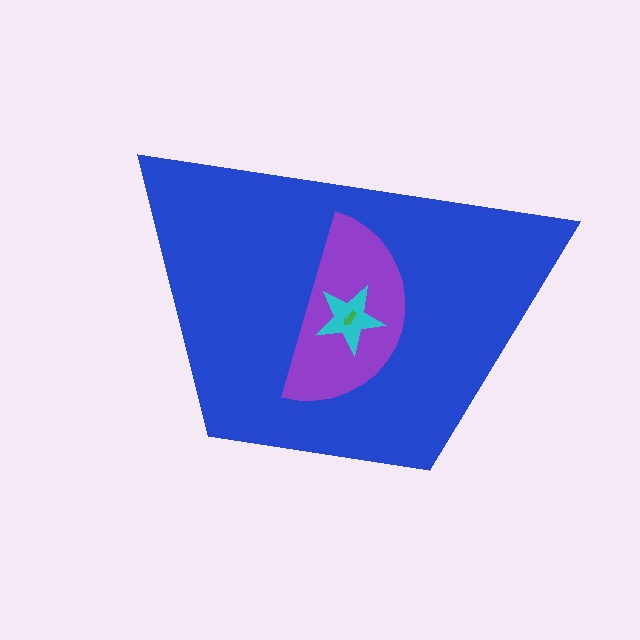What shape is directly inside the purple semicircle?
The cyan star.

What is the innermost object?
The green arrow.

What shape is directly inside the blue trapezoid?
The purple semicircle.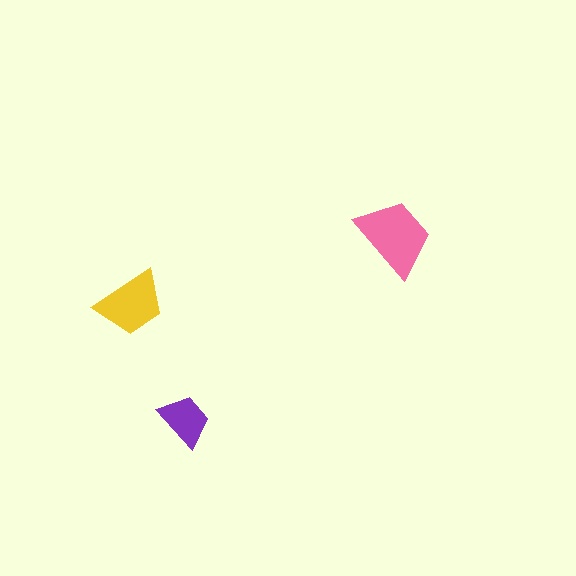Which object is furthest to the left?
The yellow trapezoid is leftmost.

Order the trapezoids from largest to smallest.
the pink one, the yellow one, the purple one.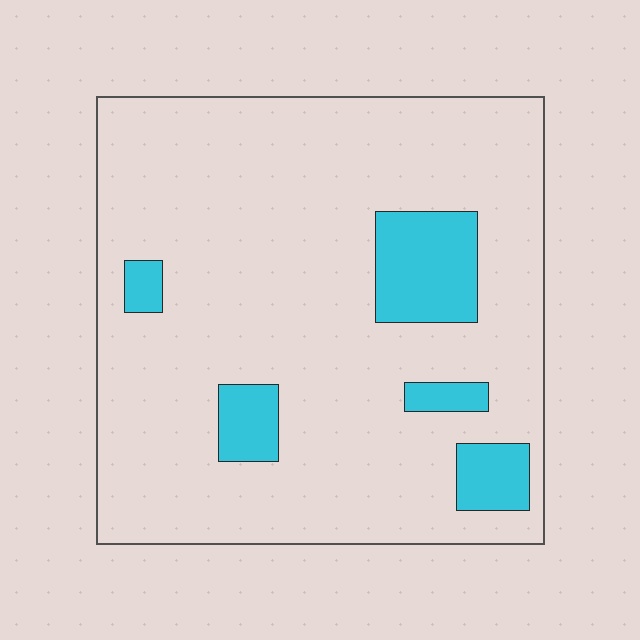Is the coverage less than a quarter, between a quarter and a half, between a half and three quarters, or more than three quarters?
Less than a quarter.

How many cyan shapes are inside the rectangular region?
5.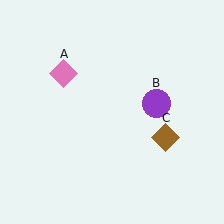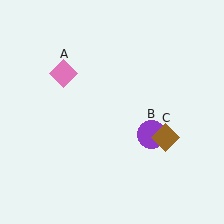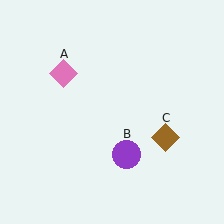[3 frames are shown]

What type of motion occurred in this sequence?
The purple circle (object B) rotated clockwise around the center of the scene.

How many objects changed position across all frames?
1 object changed position: purple circle (object B).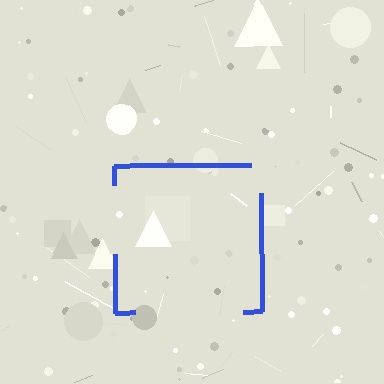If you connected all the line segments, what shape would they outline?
They would outline a square.